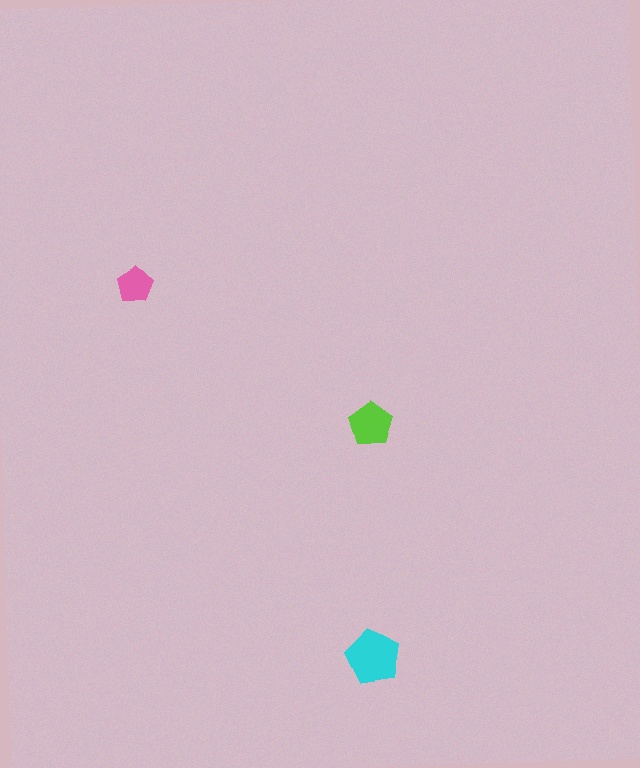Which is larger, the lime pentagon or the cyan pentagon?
The cyan one.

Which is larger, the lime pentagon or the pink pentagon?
The lime one.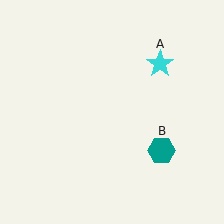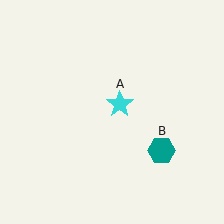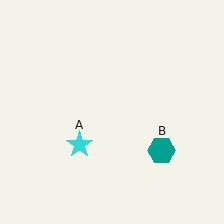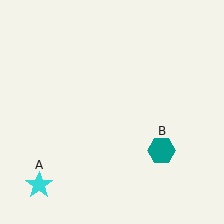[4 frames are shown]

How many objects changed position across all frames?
1 object changed position: cyan star (object A).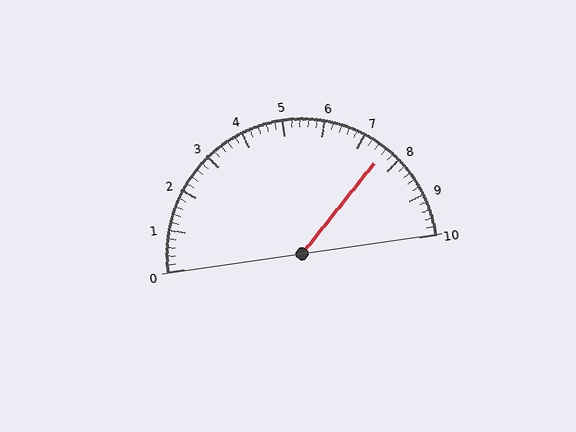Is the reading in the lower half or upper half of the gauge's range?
The reading is in the upper half of the range (0 to 10).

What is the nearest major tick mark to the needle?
The nearest major tick mark is 8.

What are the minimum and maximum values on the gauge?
The gauge ranges from 0 to 10.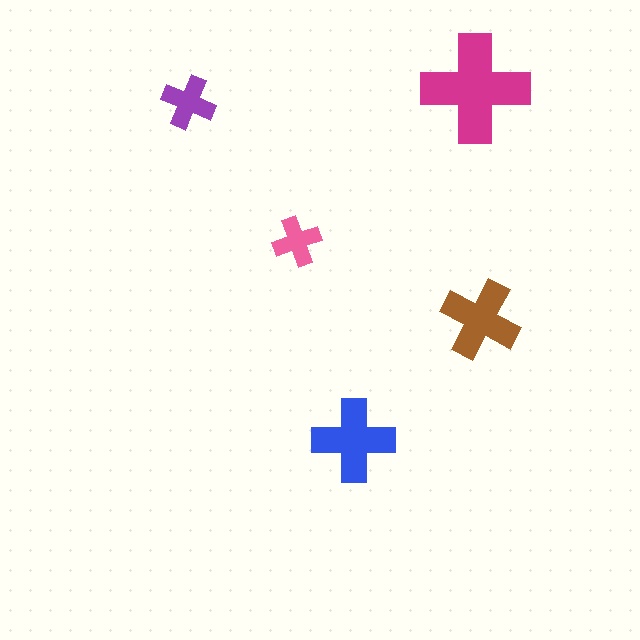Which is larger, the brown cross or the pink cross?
The brown one.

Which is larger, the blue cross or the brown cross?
The blue one.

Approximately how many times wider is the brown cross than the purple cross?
About 1.5 times wider.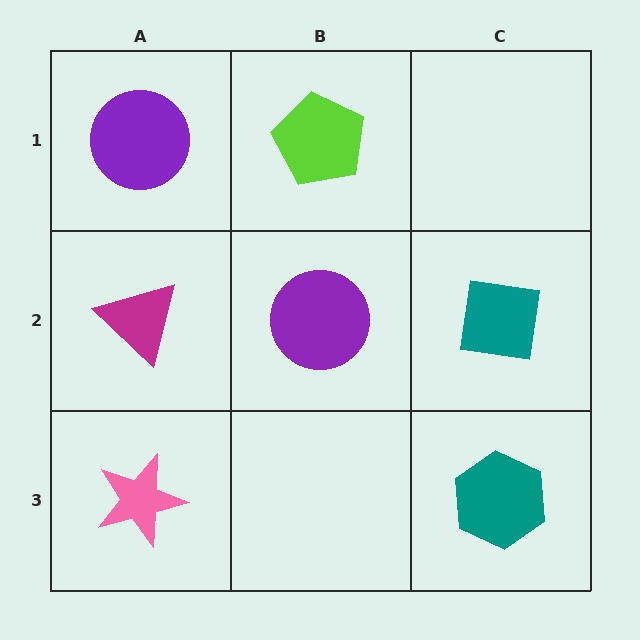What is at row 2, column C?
A teal square.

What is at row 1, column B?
A lime pentagon.